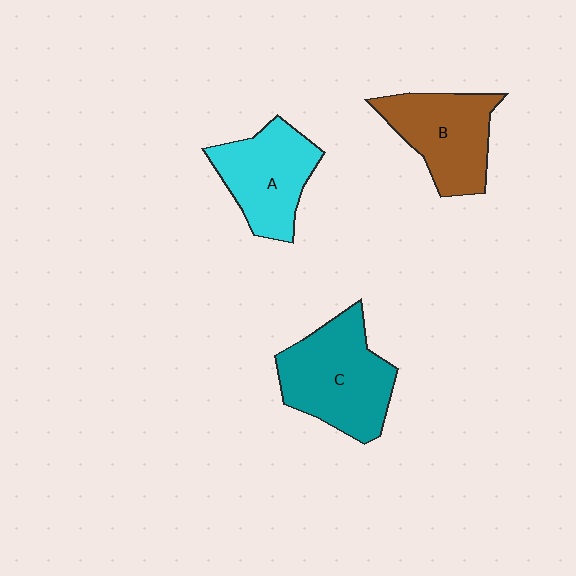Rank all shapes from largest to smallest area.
From largest to smallest: C (teal), B (brown), A (cyan).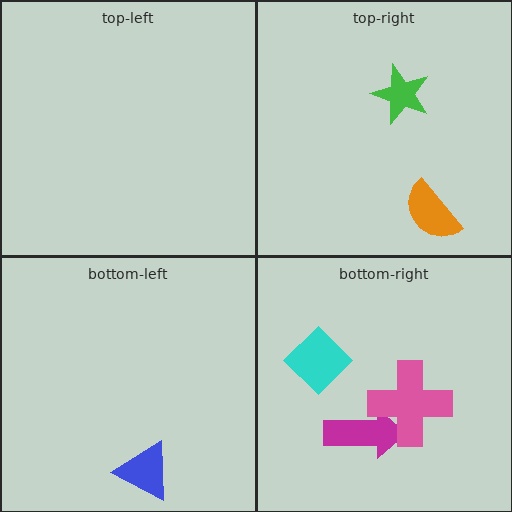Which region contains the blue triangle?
The bottom-left region.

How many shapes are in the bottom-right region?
3.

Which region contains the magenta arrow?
The bottom-right region.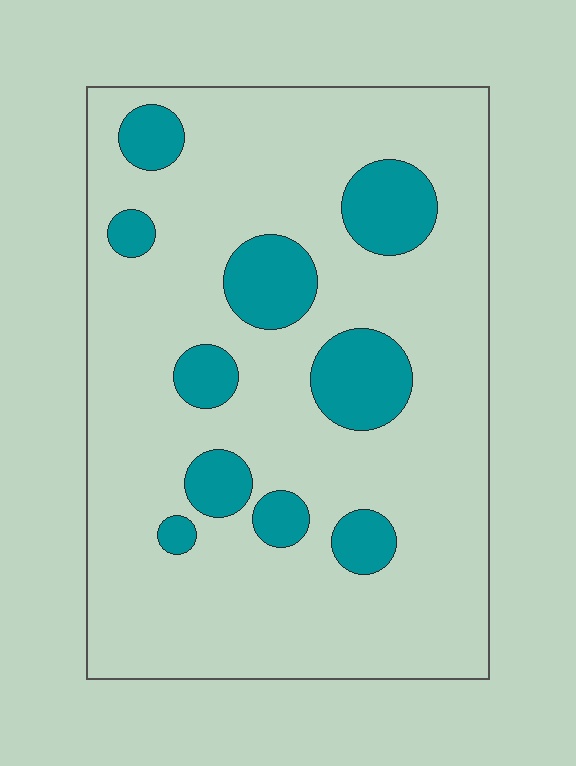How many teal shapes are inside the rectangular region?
10.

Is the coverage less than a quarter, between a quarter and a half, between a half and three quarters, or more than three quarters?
Less than a quarter.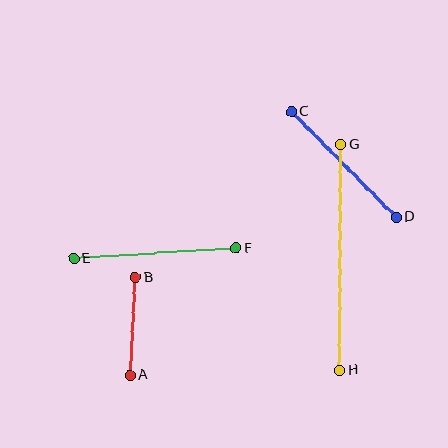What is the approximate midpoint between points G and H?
The midpoint is at approximately (340, 257) pixels.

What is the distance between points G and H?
The distance is approximately 226 pixels.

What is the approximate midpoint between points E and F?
The midpoint is at approximately (155, 253) pixels.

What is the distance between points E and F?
The distance is approximately 163 pixels.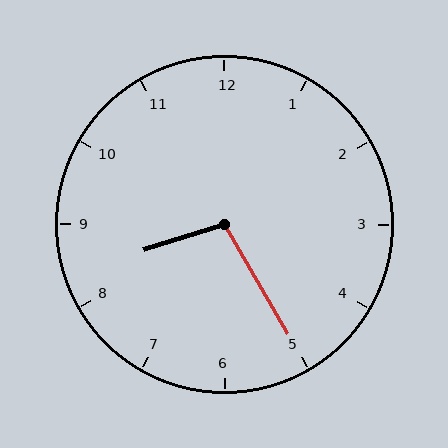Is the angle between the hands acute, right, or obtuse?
It is obtuse.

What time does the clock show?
8:25.